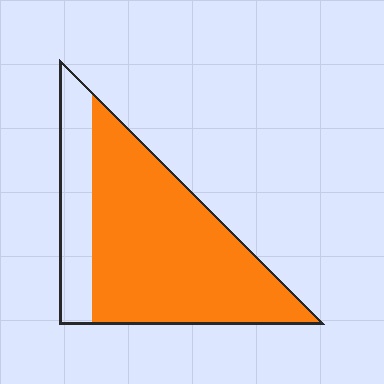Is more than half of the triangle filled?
Yes.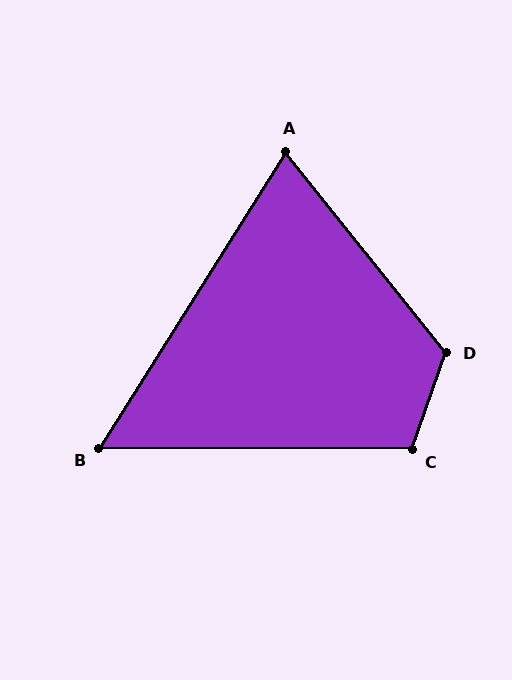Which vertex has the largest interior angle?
D, at approximately 122 degrees.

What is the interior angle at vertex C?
Approximately 109 degrees (obtuse).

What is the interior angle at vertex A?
Approximately 71 degrees (acute).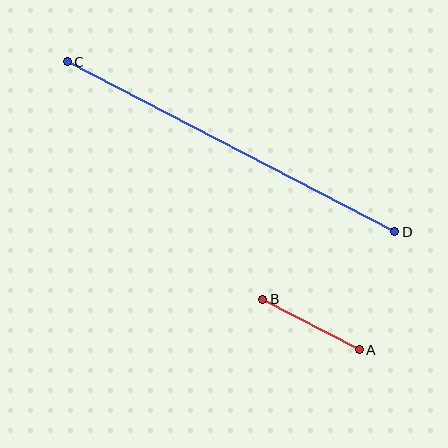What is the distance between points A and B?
The distance is approximately 109 pixels.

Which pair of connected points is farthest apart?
Points C and D are farthest apart.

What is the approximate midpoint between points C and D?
The midpoint is at approximately (231, 147) pixels.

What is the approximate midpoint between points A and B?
The midpoint is at approximately (311, 324) pixels.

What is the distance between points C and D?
The distance is approximately 369 pixels.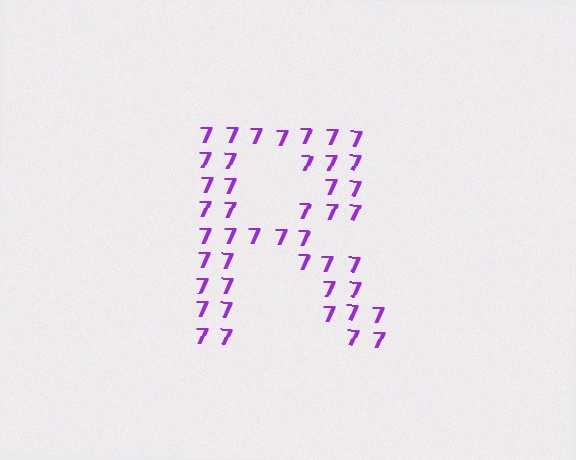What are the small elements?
The small elements are digit 7's.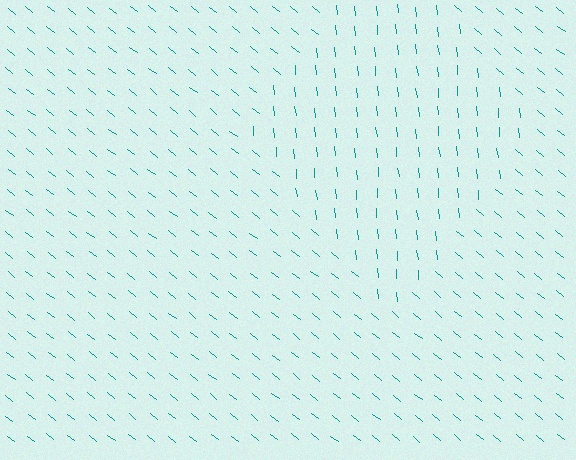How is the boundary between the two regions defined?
The boundary is defined purely by a change in line orientation (approximately 45 degrees difference). All lines are the same color and thickness.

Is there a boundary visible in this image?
Yes, there is a texture boundary formed by a change in line orientation.